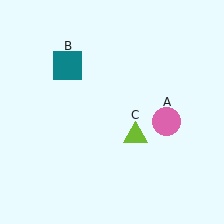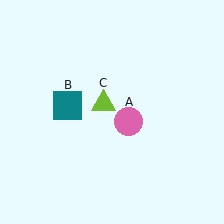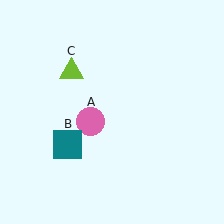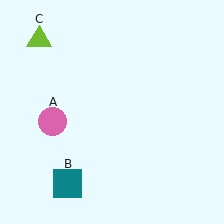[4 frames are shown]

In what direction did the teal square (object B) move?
The teal square (object B) moved down.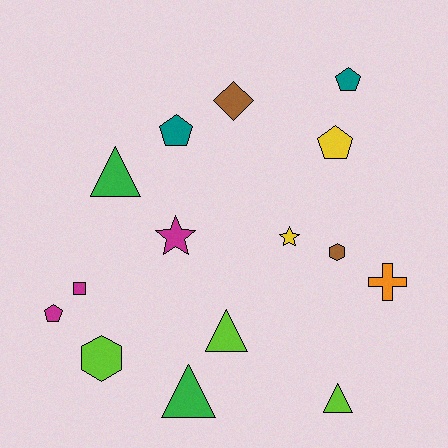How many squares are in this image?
There is 1 square.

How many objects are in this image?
There are 15 objects.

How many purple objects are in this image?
There are no purple objects.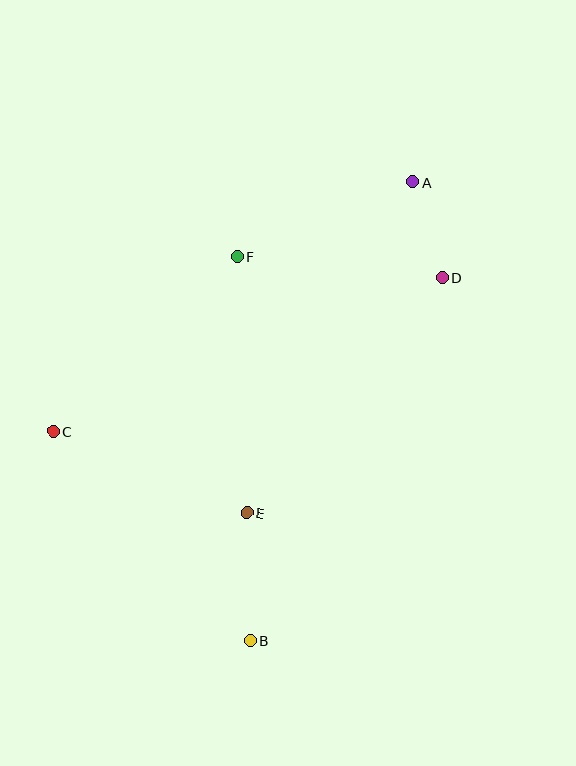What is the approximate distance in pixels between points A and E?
The distance between A and E is approximately 370 pixels.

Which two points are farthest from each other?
Points A and B are farthest from each other.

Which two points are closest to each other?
Points A and D are closest to each other.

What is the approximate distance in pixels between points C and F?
The distance between C and F is approximately 254 pixels.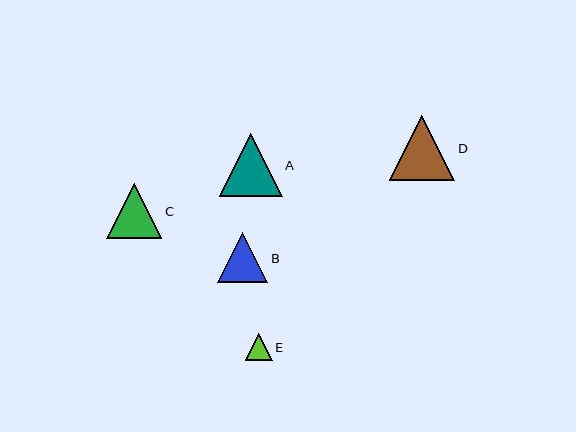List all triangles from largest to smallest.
From largest to smallest: D, A, C, B, E.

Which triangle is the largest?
Triangle D is the largest with a size of approximately 65 pixels.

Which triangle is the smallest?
Triangle E is the smallest with a size of approximately 27 pixels.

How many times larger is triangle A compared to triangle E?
Triangle A is approximately 2.4 times the size of triangle E.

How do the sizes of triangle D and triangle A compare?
Triangle D and triangle A are approximately the same size.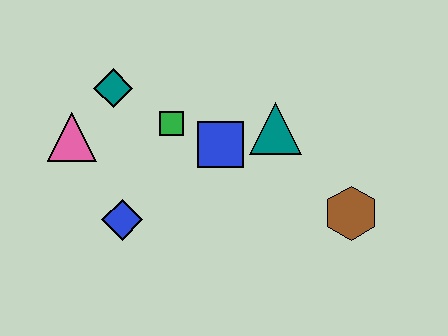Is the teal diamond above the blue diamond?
Yes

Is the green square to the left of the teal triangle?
Yes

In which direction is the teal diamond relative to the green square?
The teal diamond is to the left of the green square.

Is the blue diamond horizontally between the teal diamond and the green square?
Yes